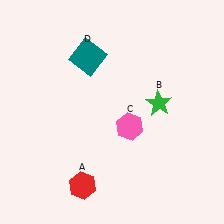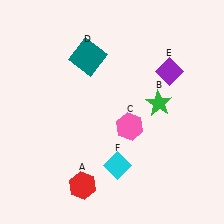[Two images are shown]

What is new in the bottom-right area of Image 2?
A cyan diamond (F) was added in the bottom-right area of Image 2.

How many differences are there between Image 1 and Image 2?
There are 2 differences between the two images.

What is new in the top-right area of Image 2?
A purple diamond (E) was added in the top-right area of Image 2.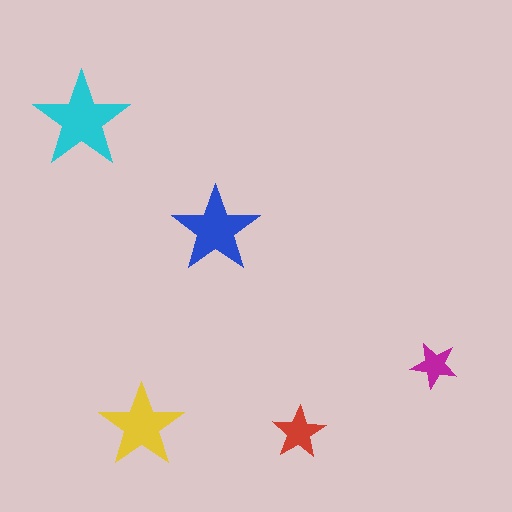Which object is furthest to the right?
The magenta star is rightmost.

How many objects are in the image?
There are 5 objects in the image.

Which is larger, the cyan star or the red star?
The cyan one.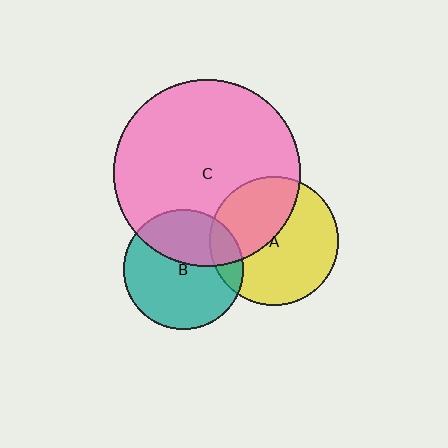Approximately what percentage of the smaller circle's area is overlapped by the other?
Approximately 15%.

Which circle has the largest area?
Circle C (pink).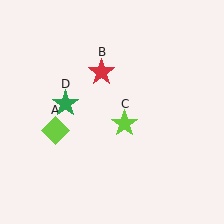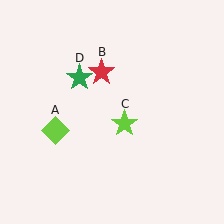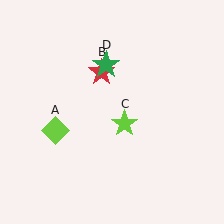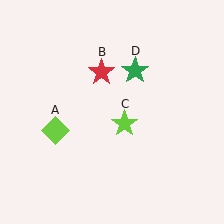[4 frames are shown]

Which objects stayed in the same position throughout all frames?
Lime diamond (object A) and red star (object B) and lime star (object C) remained stationary.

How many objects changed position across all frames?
1 object changed position: green star (object D).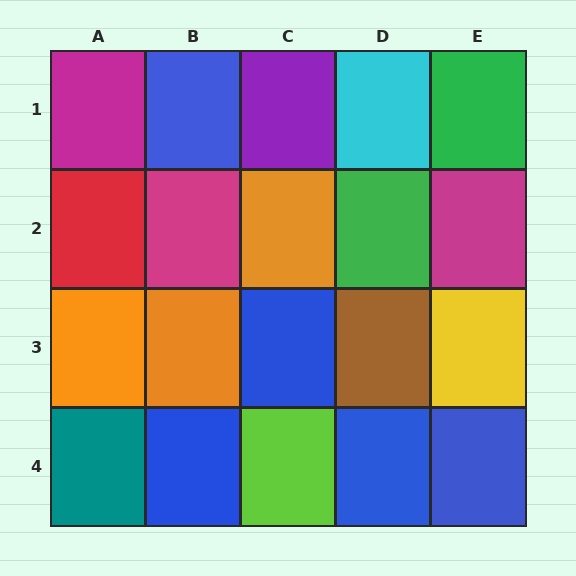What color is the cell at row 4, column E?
Blue.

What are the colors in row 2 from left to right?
Red, magenta, orange, green, magenta.